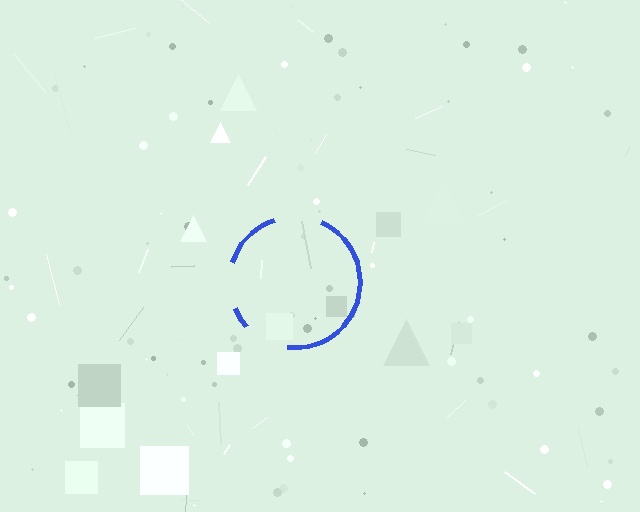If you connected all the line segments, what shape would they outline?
They would outline a circle.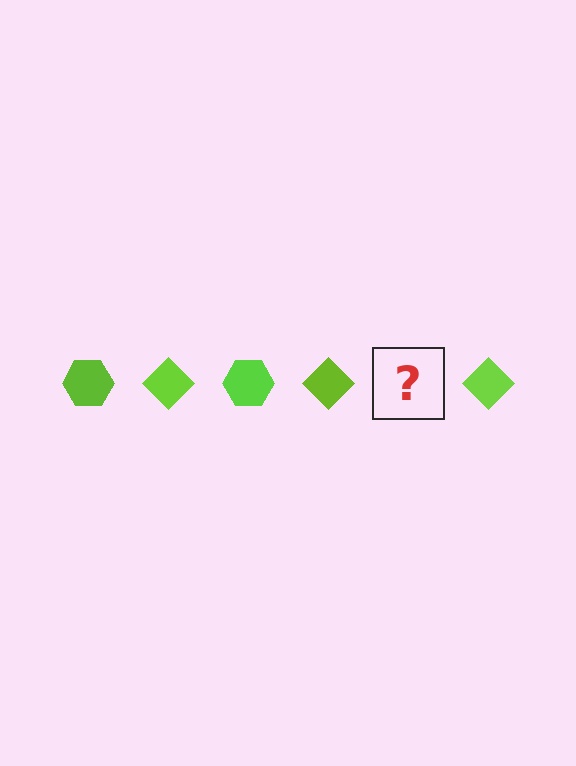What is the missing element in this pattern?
The missing element is a lime hexagon.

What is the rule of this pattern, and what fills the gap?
The rule is that the pattern cycles through hexagon, diamond shapes in lime. The gap should be filled with a lime hexagon.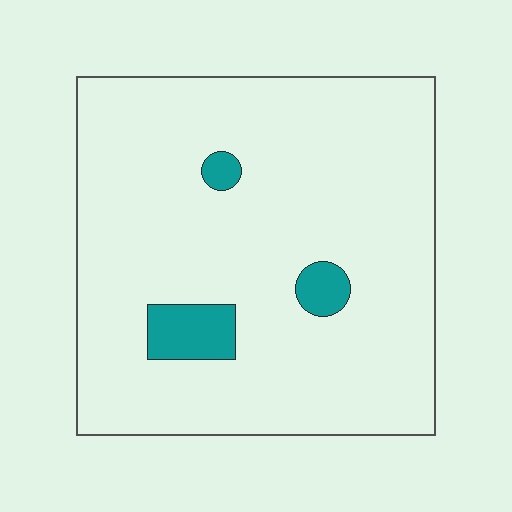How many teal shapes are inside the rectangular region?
3.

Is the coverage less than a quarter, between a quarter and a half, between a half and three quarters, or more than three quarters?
Less than a quarter.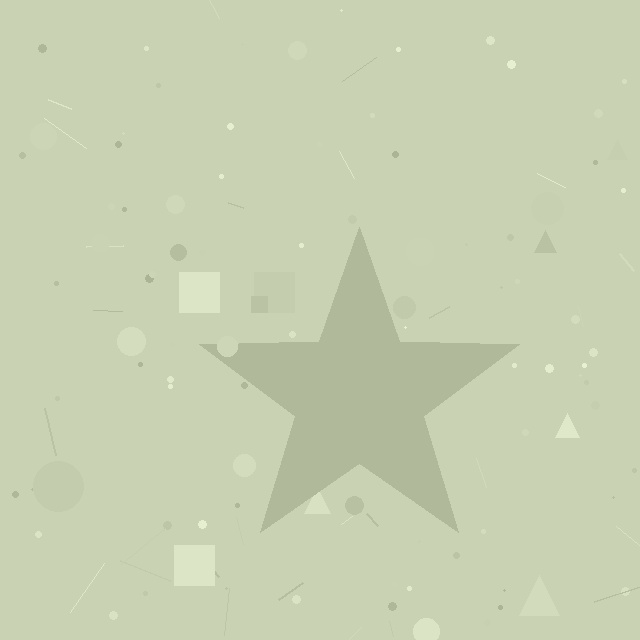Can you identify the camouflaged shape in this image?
The camouflaged shape is a star.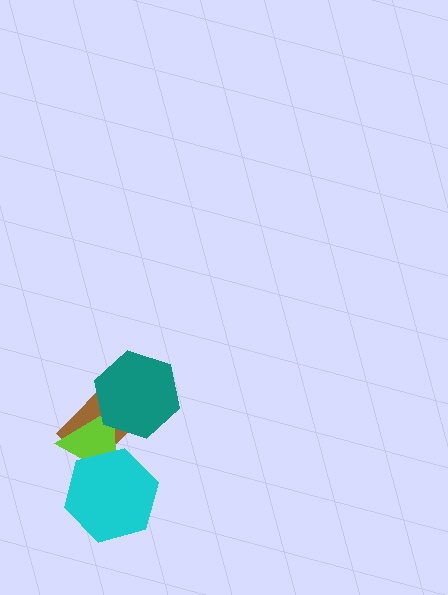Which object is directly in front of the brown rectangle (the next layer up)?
The lime triangle is directly in front of the brown rectangle.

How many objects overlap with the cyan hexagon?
2 objects overlap with the cyan hexagon.